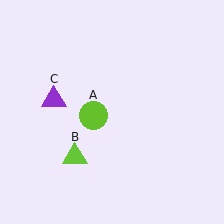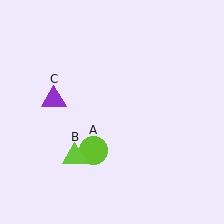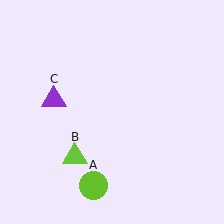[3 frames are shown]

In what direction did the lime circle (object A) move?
The lime circle (object A) moved down.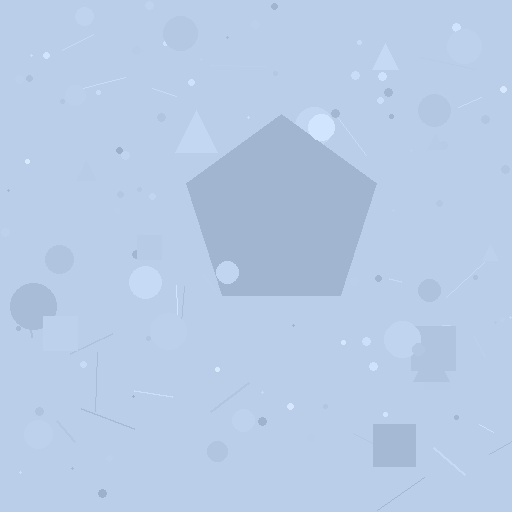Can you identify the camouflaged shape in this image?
The camouflaged shape is a pentagon.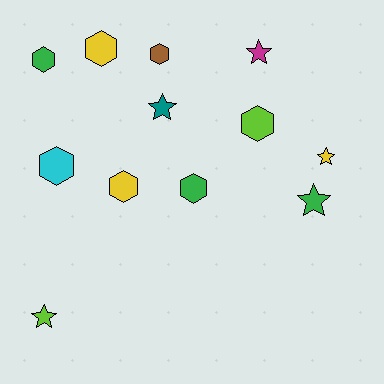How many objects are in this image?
There are 12 objects.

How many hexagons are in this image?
There are 7 hexagons.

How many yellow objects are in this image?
There are 3 yellow objects.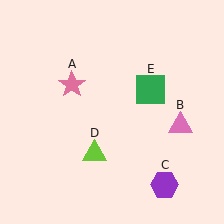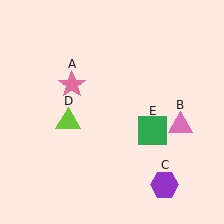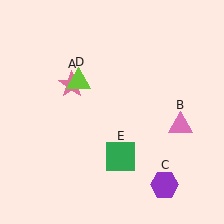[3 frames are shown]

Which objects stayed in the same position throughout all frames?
Pink star (object A) and pink triangle (object B) and purple hexagon (object C) remained stationary.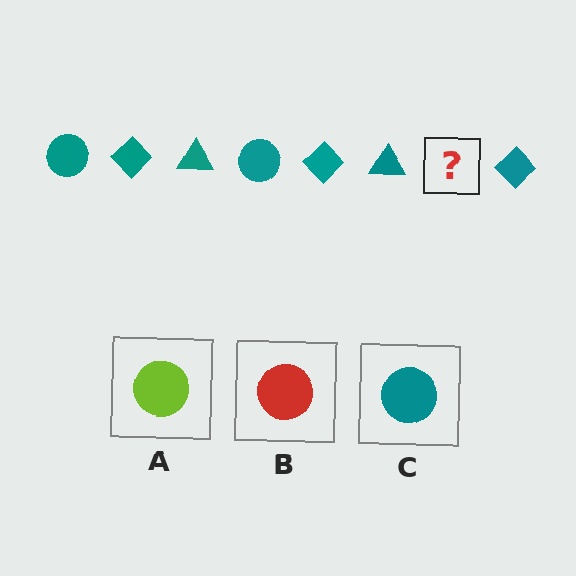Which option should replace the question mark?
Option C.